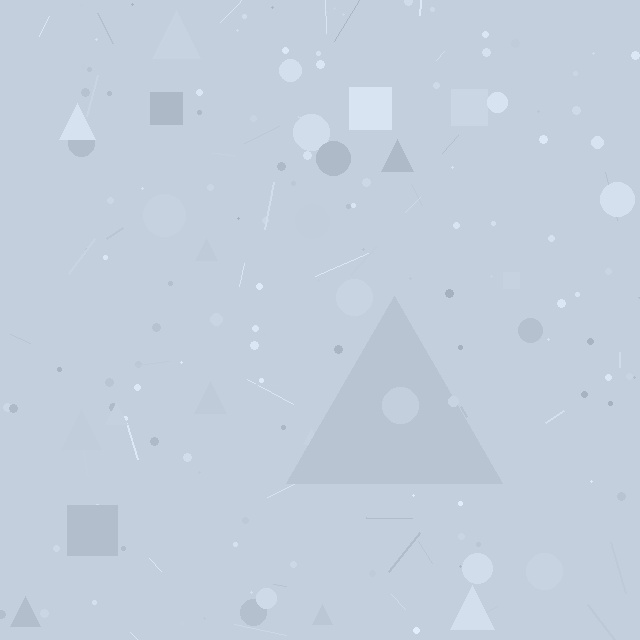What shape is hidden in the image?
A triangle is hidden in the image.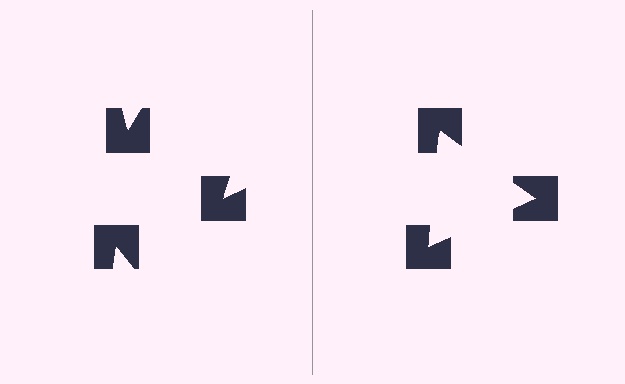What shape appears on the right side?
An illusory triangle.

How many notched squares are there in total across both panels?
6 — 3 on each side.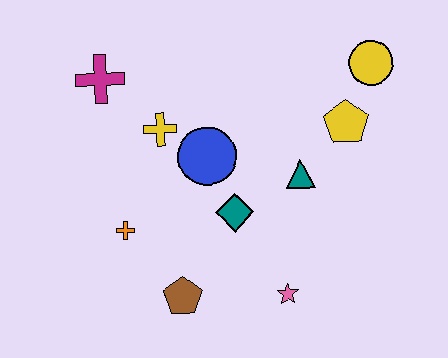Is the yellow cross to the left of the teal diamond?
Yes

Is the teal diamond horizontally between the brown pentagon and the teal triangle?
Yes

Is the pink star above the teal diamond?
No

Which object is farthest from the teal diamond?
The yellow circle is farthest from the teal diamond.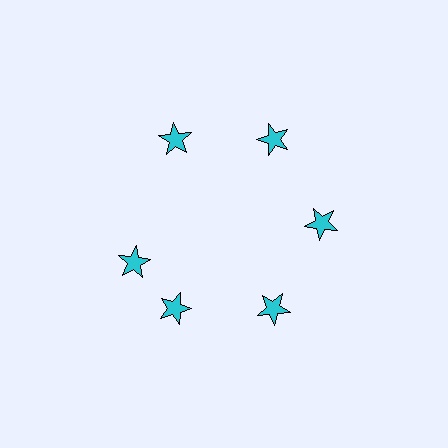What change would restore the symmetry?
The symmetry would be restored by rotating it back into even spacing with its neighbors so that all 6 stars sit at equal angles and equal distance from the center.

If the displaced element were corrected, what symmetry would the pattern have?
It would have 6-fold rotational symmetry — the pattern would map onto itself every 60 degrees.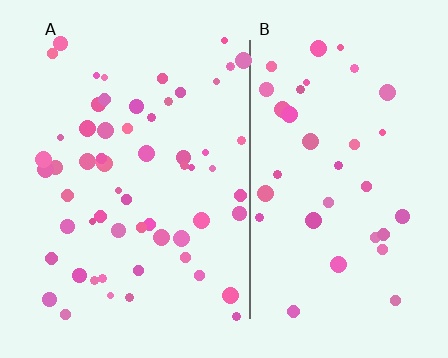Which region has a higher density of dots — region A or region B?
A (the left).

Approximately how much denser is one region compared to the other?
Approximately 1.7× — region A over region B.